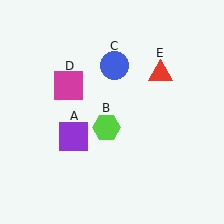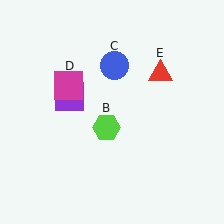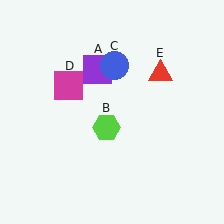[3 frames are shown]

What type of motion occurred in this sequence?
The purple square (object A) rotated clockwise around the center of the scene.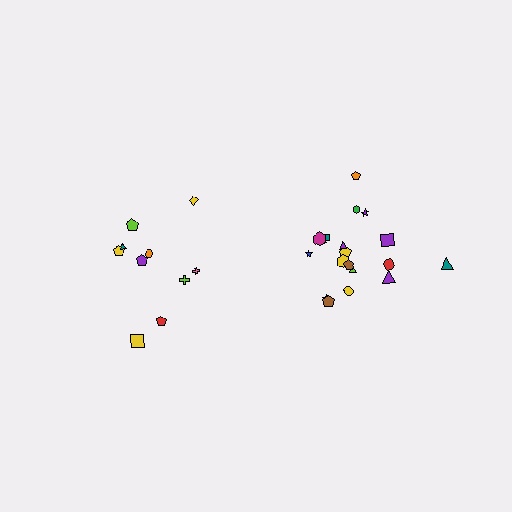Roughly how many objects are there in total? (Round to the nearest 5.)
Roughly 30 objects in total.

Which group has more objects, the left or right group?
The right group.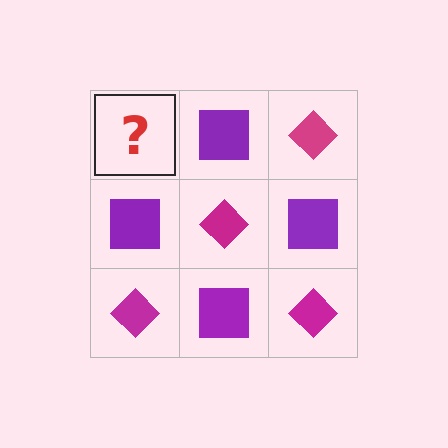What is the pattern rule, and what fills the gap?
The rule is that it alternates magenta diamond and purple square in a checkerboard pattern. The gap should be filled with a magenta diamond.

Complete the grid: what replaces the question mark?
The question mark should be replaced with a magenta diamond.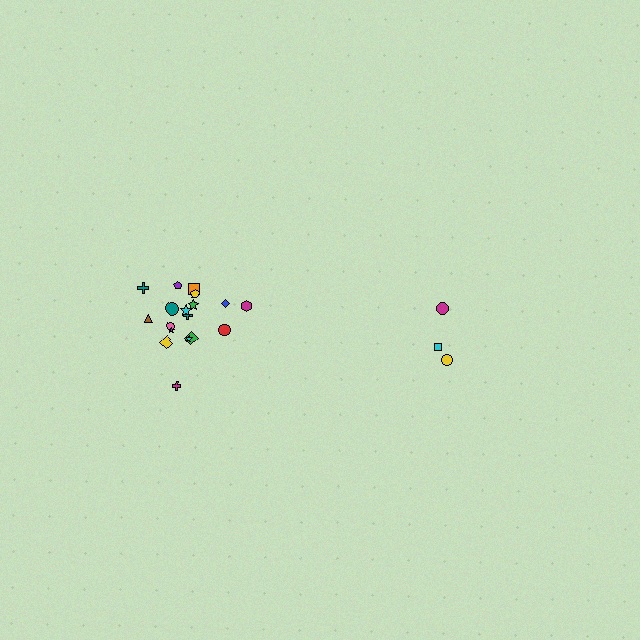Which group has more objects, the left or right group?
The left group.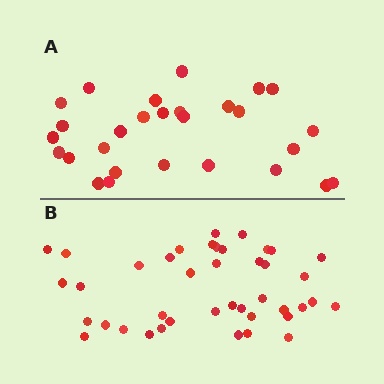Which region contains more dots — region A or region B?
Region B (the bottom region) has more dots.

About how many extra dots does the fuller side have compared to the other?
Region B has approximately 15 more dots than region A.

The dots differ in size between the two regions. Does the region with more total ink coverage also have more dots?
No. Region A has more total ink coverage because its dots are larger, but region B actually contains more individual dots. Total area can be misleading — the number of items is what matters here.